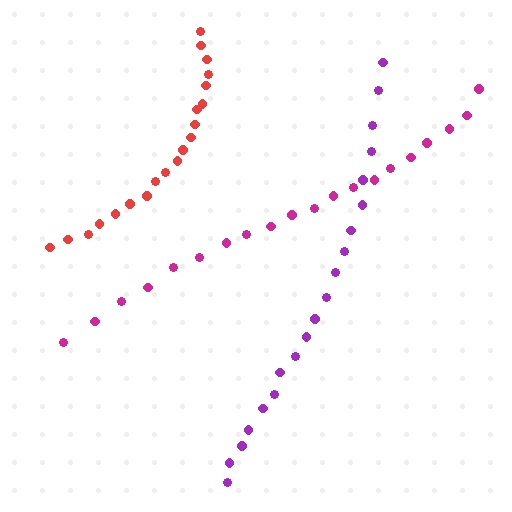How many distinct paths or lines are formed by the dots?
There are 3 distinct paths.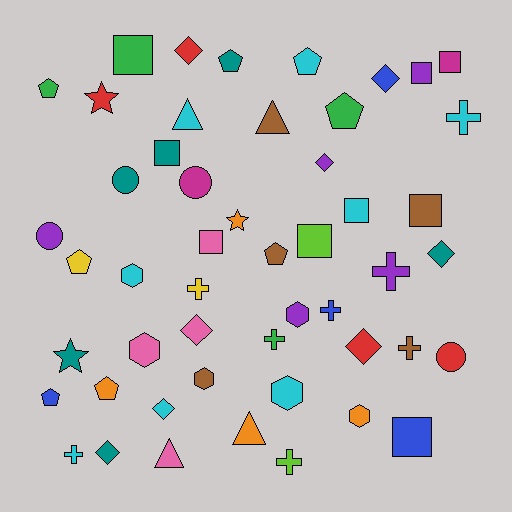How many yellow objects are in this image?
There are 2 yellow objects.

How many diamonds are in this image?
There are 8 diamonds.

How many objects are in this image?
There are 50 objects.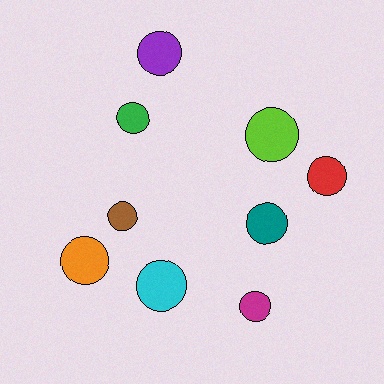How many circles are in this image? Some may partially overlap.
There are 9 circles.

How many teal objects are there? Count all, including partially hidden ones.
There is 1 teal object.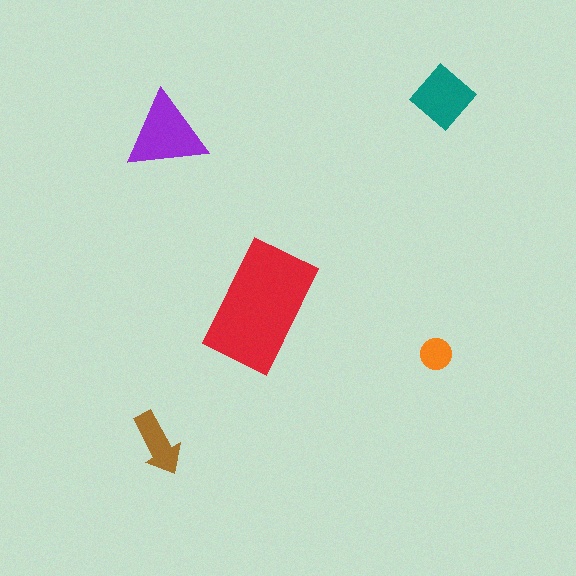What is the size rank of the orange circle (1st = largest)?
5th.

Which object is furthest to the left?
The brown arrow is leftmost.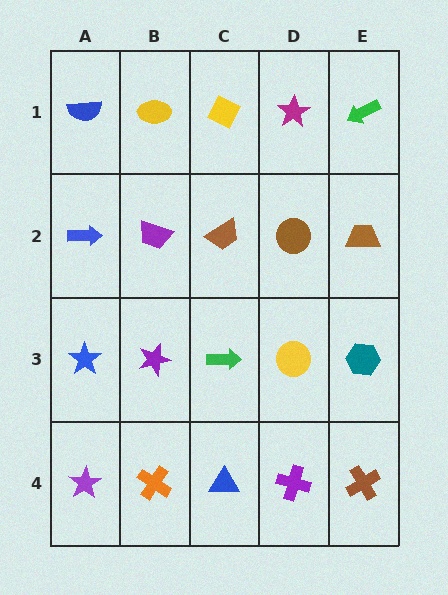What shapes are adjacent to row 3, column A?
A blue arrow (row 2, column A), a purple star (row 4, column A), a purple star (row 3, column B).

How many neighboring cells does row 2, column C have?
4.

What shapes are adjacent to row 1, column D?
A brown circle (row 2, column D), a yellow diamond (row 1, column C), a green arrow (row 1, column E).